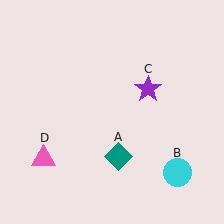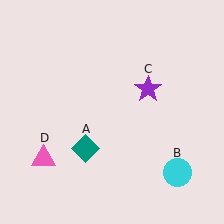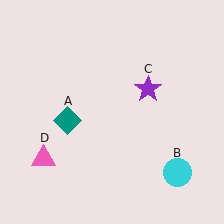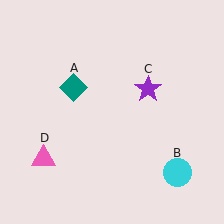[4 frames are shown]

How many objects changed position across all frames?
1 object changed position: teal diamond (object A).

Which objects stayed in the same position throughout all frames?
Cyan circle (object B) and purple star (object C) and pink triangle (object D) remained stationary.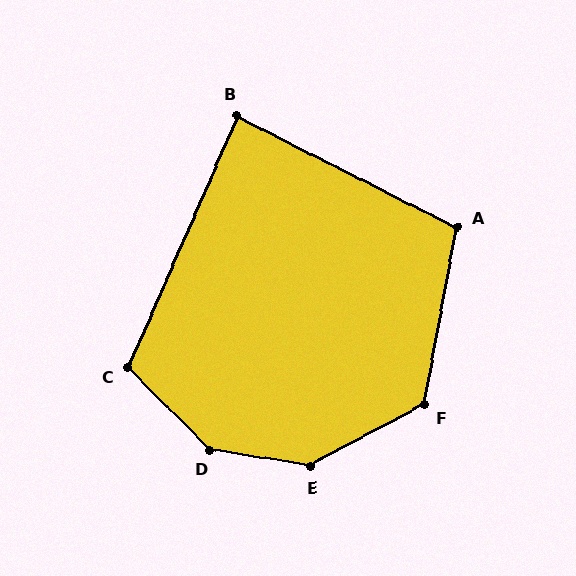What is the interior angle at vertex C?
Approximately 111 degrees (obtuse).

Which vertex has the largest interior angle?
D, at approximately 145 degrees.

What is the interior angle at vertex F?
Approximately 129 degrees (obtuse).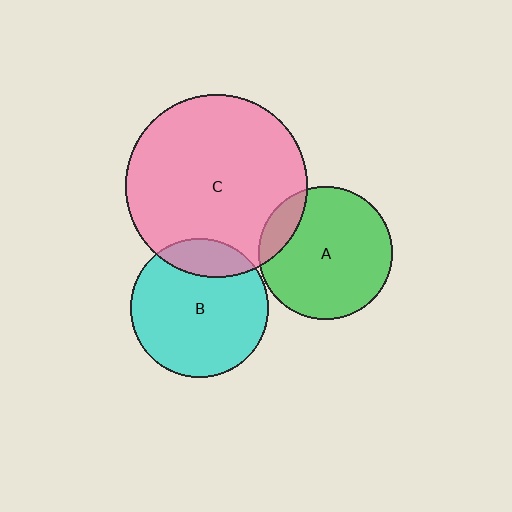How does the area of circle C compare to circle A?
Approximately 1.9 times.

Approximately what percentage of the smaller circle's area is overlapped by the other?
Approximately 15%.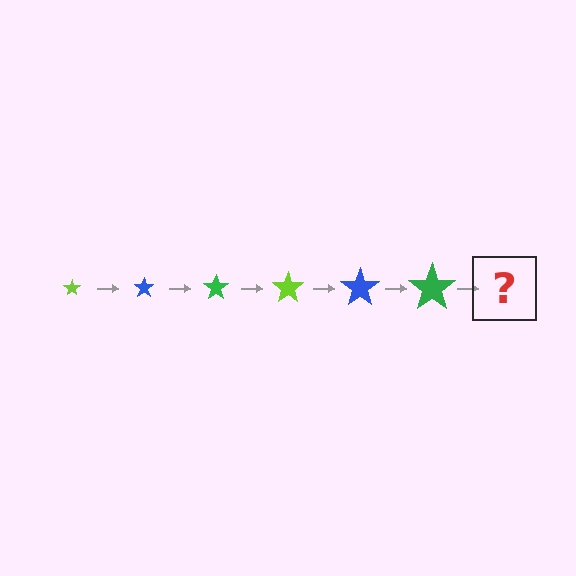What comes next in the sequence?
The next element should be a lime star, larger than the previous one.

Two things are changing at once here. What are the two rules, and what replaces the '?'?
The two rules are that the star grows larger each step and the color cycles through lime, blue, and green. The '?' should be a lime star, larger than the previous one.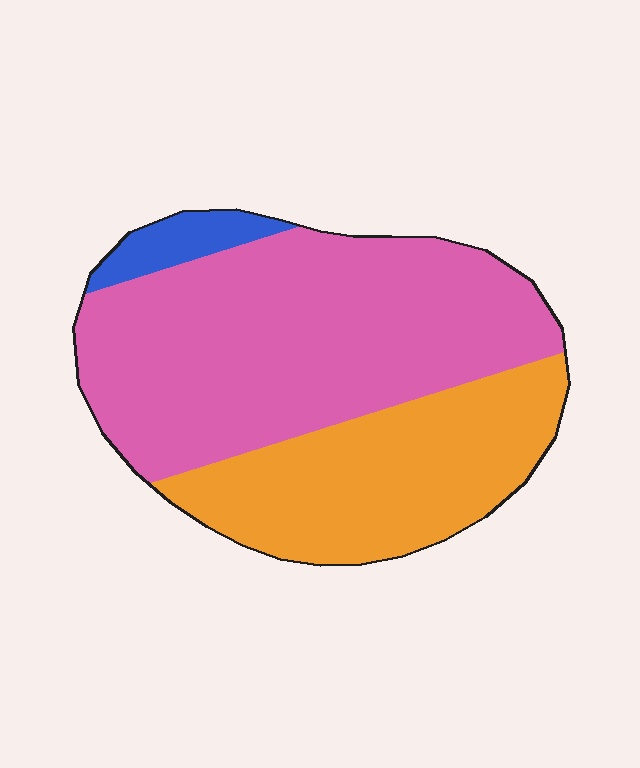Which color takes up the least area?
Blue, at roughly 5%.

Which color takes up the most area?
Pink, at roughly 60%.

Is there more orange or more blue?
Orange.